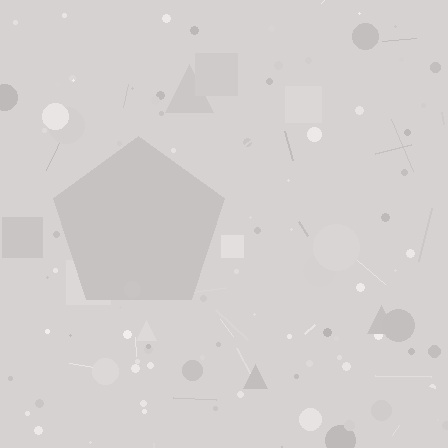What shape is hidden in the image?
A pentagon is hidden in the image.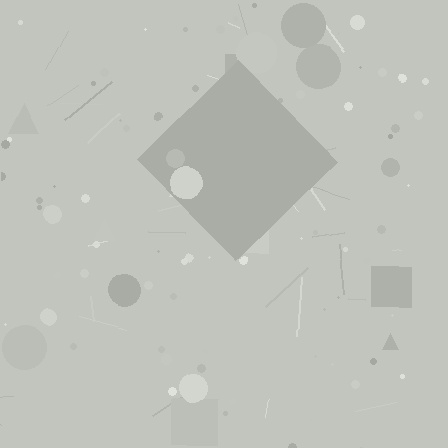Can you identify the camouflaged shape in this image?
The camouflaged shape is a diamond.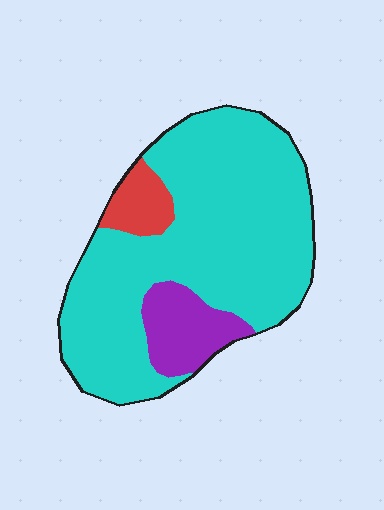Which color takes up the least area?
Red, at roughly 5%.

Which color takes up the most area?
Cyan, at roughly 80%.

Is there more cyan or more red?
Cyan.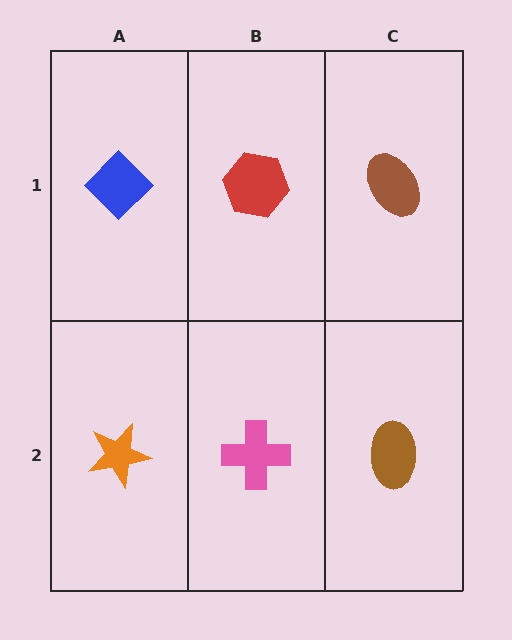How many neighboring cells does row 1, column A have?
2.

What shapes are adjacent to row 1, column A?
An orange star (row 2, column A), a red hexagon (row 1, column B).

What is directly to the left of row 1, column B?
A blue diamond.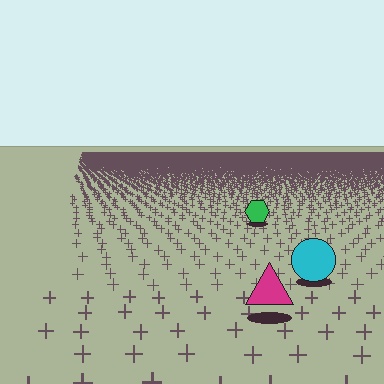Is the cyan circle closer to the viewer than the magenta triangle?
No. The magenta triangle is closer — you can tell from the texture gradient: the ground texture is coarser near it.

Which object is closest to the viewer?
The magenta triangle is closest. The texture marks near it are larger and more spread out.